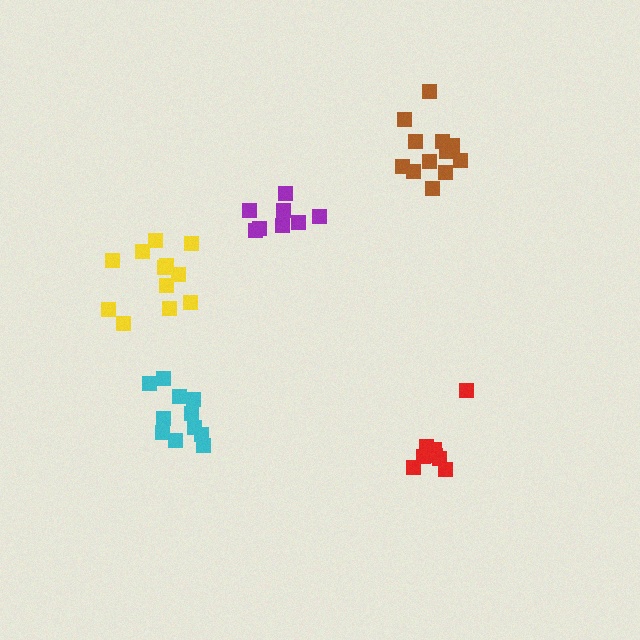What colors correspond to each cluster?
The clusters are colored: brown, cyan, purple, red, yellow.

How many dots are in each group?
Group 1: 12 dots, Group 2: 11 dots, Group 3: 8 dots, Group 4: 8 dots, Group 5: 12 dots (51 total).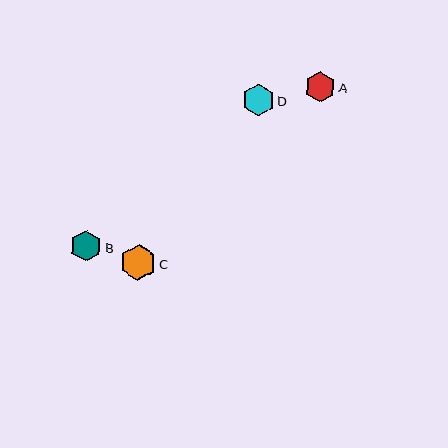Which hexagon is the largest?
Hexagon C is the largest with a size of approximately 36 pixels.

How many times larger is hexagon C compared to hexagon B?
Hexagon C is approximately 1.2 times the size of hexagon B.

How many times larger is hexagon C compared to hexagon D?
Hexagon C is approximately 1.1 times the size of hexagon D.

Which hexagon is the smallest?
Hexagon A is the smallest with a size of approximately 30 pixels.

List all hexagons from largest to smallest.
From largest to smallest: C, D, B, A.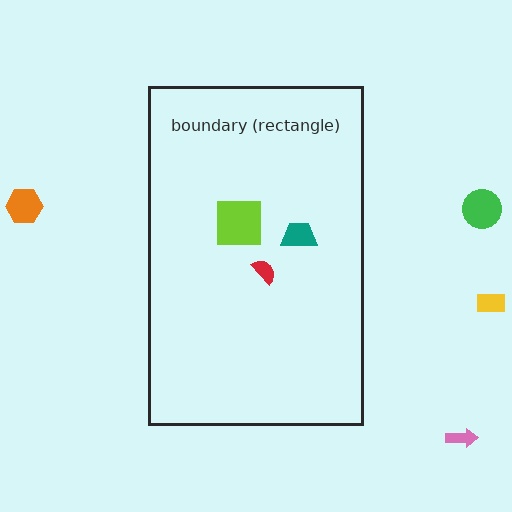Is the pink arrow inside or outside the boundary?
Outside.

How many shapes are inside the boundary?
3 inside, 4 outside.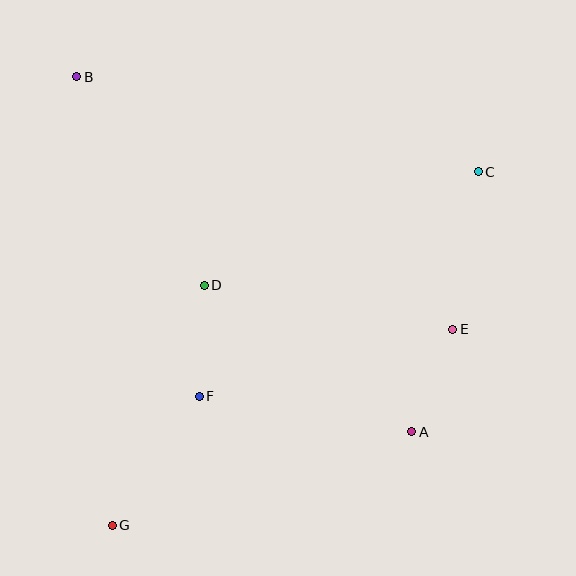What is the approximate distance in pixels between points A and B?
The distance between A and B is approximately 488 pixels.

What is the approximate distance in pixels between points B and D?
The distance between B and D is approximately 244 pixels.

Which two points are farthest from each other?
Points C and G are farthest from each other.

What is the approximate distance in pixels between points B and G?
The distance between B and G is approximately 450 pixels.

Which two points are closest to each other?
Points A and E are closest to each other.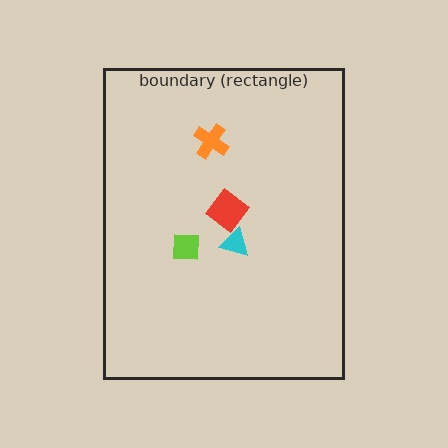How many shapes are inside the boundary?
4 inside, 0 outside.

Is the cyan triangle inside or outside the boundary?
Inside.